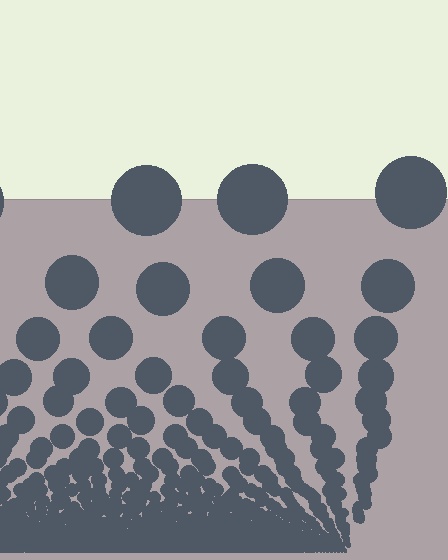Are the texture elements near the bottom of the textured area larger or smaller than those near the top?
Smaller. The gradient is inverted — elements near the bottom are smaller and denser.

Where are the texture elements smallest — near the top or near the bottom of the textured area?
Near the bottom.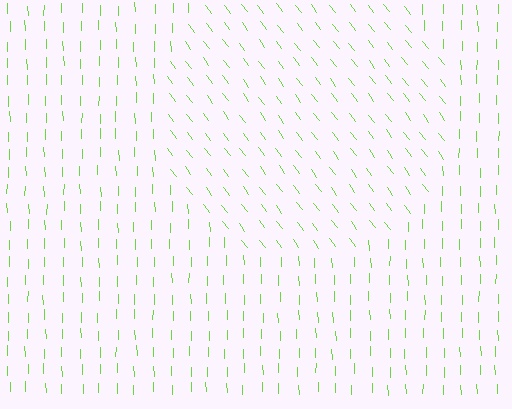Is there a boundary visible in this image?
Yes, there is a texture boundary formed by a change in line orientation.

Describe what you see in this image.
The image is filled with small lime line segments. A circle region in the image has lines oriented differently from the surrounding lines, creating a visible texture boundary.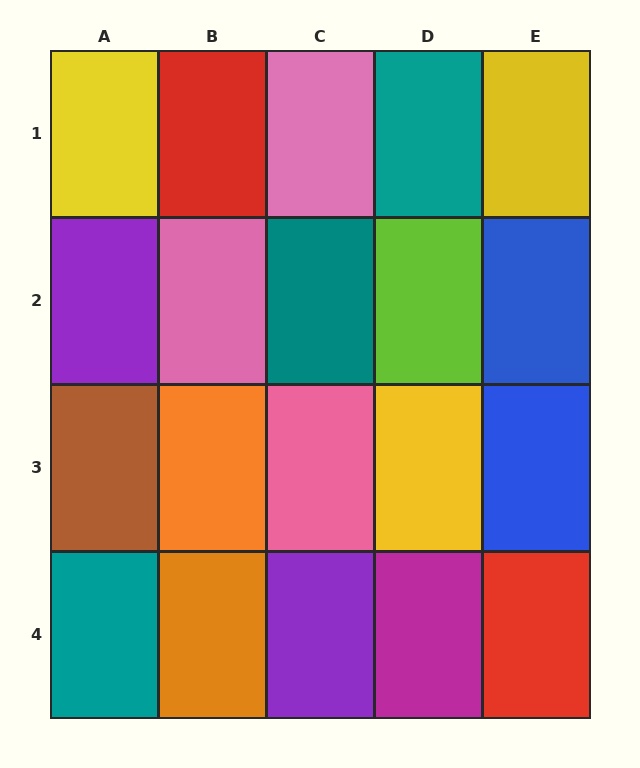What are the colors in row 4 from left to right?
Teal, orange, purple, magenta, red.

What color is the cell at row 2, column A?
Purple.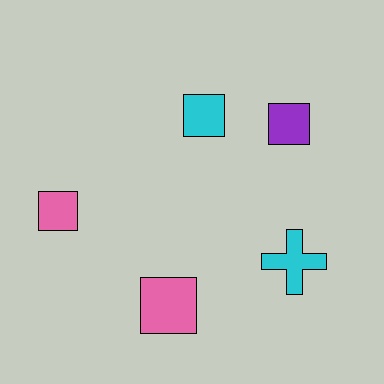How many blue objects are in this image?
There are no blue objects.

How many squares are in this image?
There are 4 squares.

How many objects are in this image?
There are 5 objects.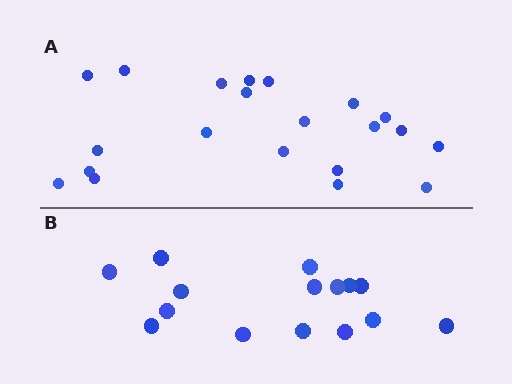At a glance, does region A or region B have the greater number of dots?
Region A (the top region) has more dots.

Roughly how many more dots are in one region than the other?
Region A has about 6 more dots than region B.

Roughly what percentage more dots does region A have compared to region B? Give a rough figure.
About 40% more.